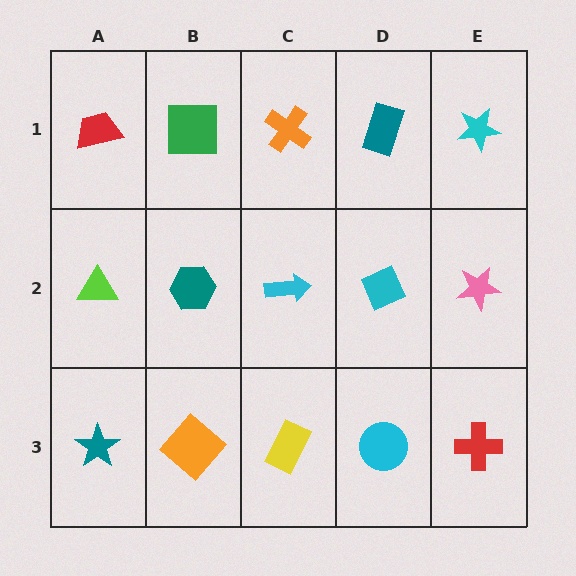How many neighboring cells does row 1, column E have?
2.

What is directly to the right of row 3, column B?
A yellow rectangle.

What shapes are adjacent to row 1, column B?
A teal hexagon (row 2, column B), a red trapezoid (row 1, column A), an orange cross (row 1, column C).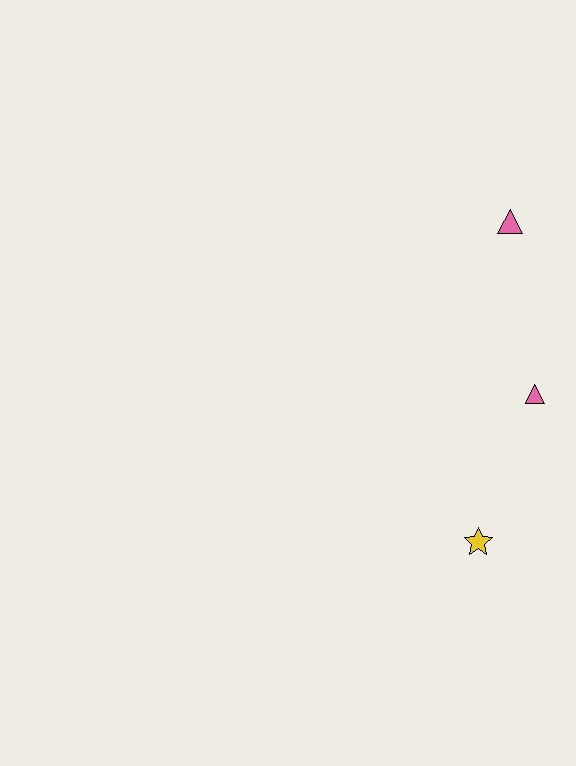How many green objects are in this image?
There are no green objects.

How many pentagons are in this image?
There are no pentagons.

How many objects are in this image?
There are 3 objects.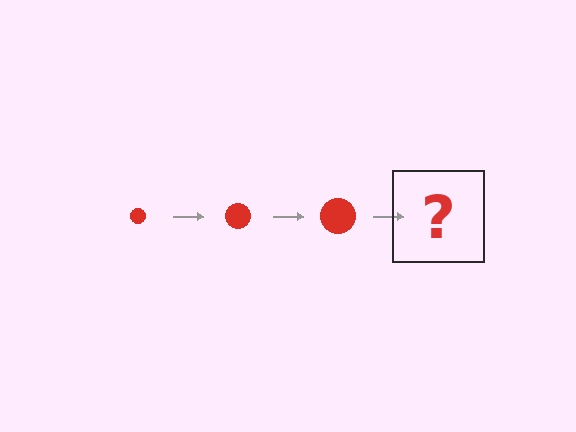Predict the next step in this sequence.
The next step is a red circle, larger than the previous one.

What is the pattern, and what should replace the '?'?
The pattern is that the circle gets progressively larger each step. The '?' should be a red circle, larger than the previous one.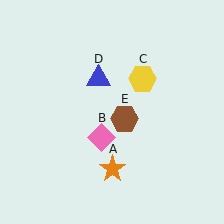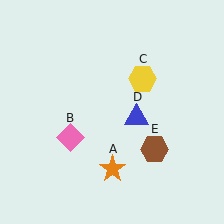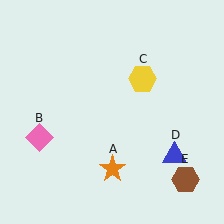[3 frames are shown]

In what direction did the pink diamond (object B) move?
The pink diamond (object B) moved left.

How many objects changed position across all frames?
3 objects changed position: pink diamond (object B), blue triangle (object D), brown hexagon (object E).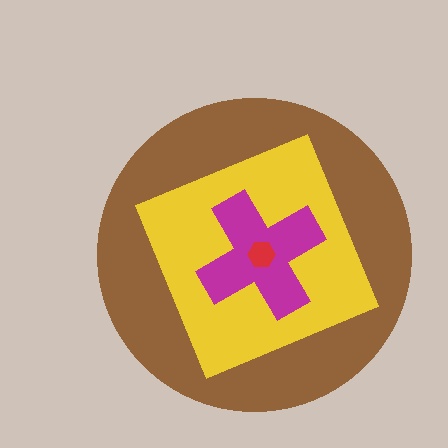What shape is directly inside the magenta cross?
The red hexagon.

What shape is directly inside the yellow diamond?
The magenta cross.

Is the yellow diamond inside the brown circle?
Yes.